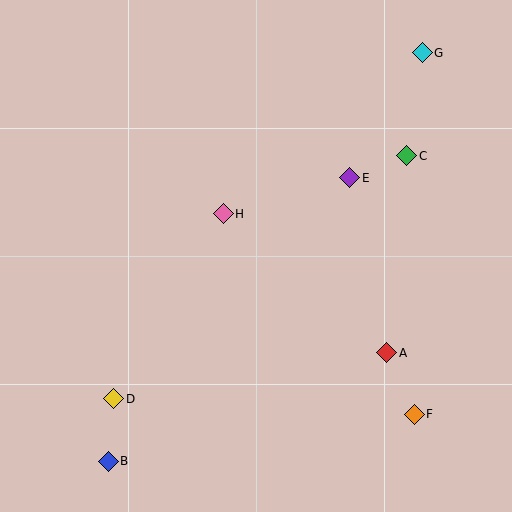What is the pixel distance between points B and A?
The distance between B and A is 299 pixels.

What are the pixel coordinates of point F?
Point F is at (414, 414).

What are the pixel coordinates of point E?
Point E is at (350, 178).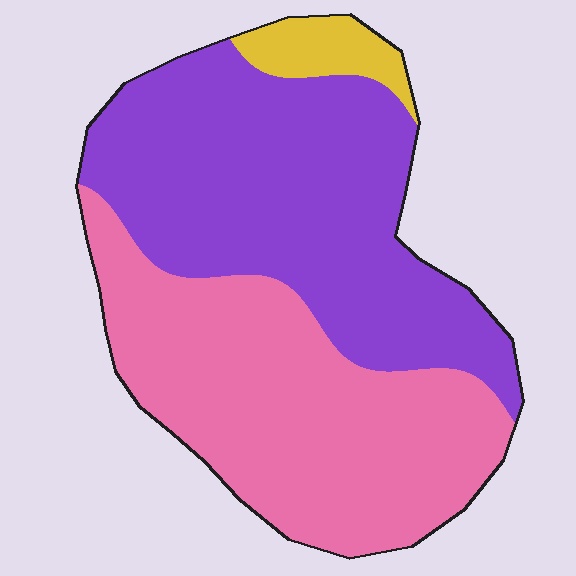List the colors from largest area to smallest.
From largest to smallest: purple, pink, yellow.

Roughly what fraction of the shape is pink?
Pink takes up between a third and a half of the shape.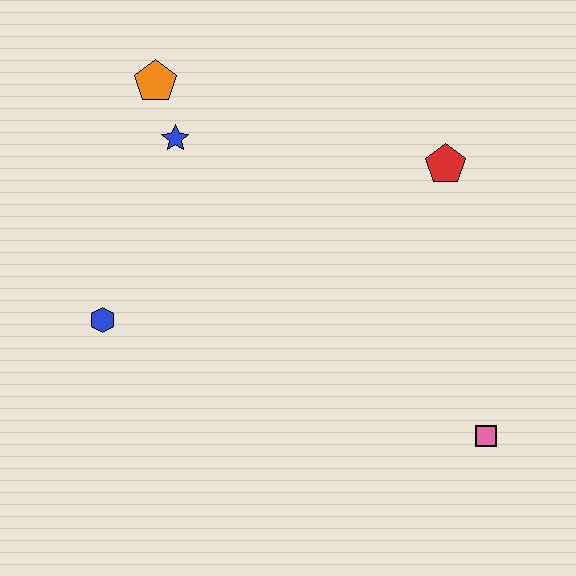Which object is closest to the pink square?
The red pentagon is closest to the pink square.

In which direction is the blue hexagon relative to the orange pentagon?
The blue hexagon is below the orange pentagon.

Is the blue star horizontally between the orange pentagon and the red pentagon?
Yes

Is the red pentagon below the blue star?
Yes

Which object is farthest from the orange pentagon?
The pink square is farthest from the orange pentagon.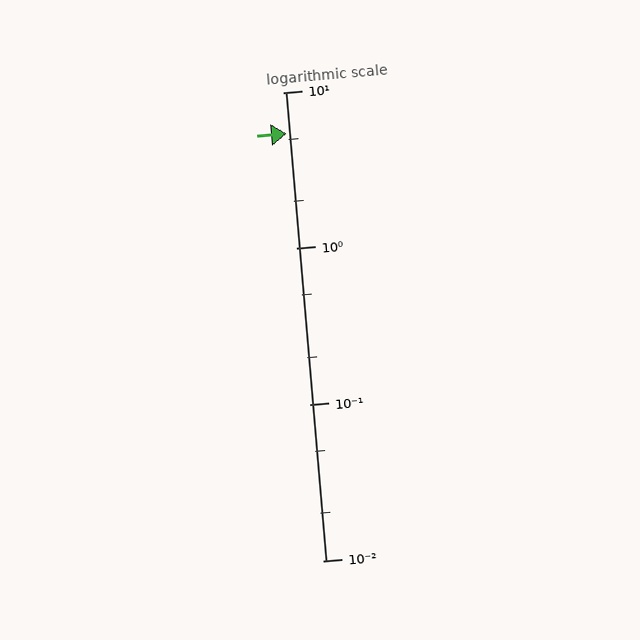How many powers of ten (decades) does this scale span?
The scale spans 3 decades, from 0.01 to 10.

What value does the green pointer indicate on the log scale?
The pointer indicates approximately 5.4.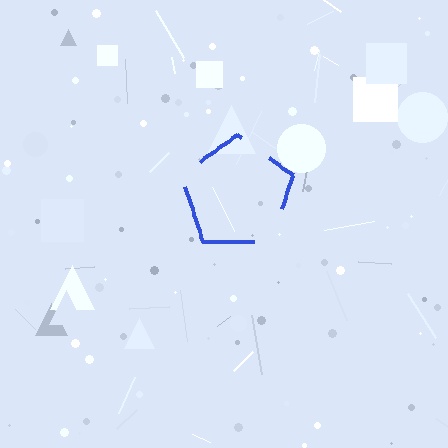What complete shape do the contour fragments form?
The contour fragments form a pentagon.